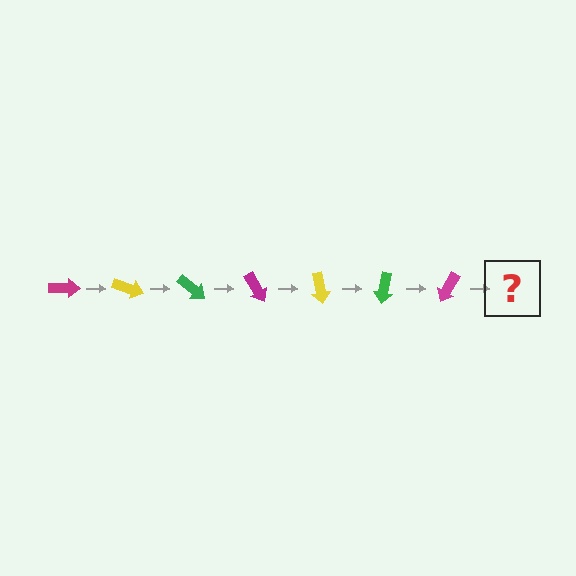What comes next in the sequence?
The next element should be a yellow arrow, rotated 140 degrees from the start.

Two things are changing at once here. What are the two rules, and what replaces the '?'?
The two rules are that it rotates 20 degrees each step and the color cycles through magenta, yellow, and green. The '?' should be a yellow arrow, rotated 140 degrees from the start.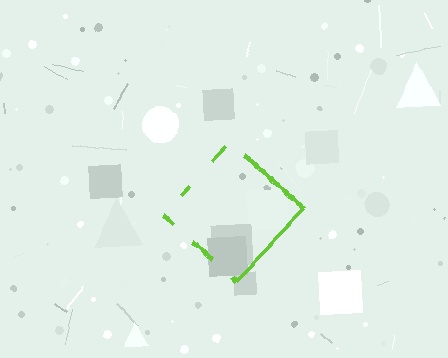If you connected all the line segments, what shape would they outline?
They would outline a diamond.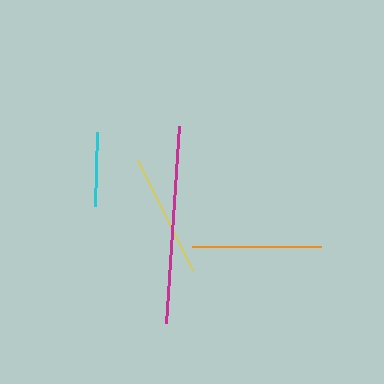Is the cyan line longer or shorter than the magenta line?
The magenta line is longer than the cyan line.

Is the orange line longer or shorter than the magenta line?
The magenta line is longer than the orange line.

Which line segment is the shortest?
The cyan line is the shortest at approximately 74 pixels.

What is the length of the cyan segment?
The cyan segment is approximately 74 pixels long.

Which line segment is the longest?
The magenta line is the longest at approximately 198 pixels.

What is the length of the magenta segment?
The magenta segment is approximately 198 pixels long.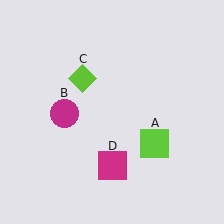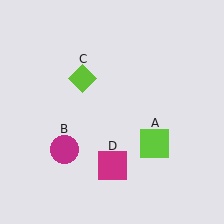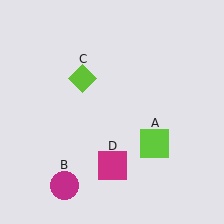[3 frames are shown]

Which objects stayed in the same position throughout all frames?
Lime square (object A) and lime diamond (object C) and magenta square (object D) remained stationary.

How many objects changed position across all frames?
1 object changed position: magenta circle (object B).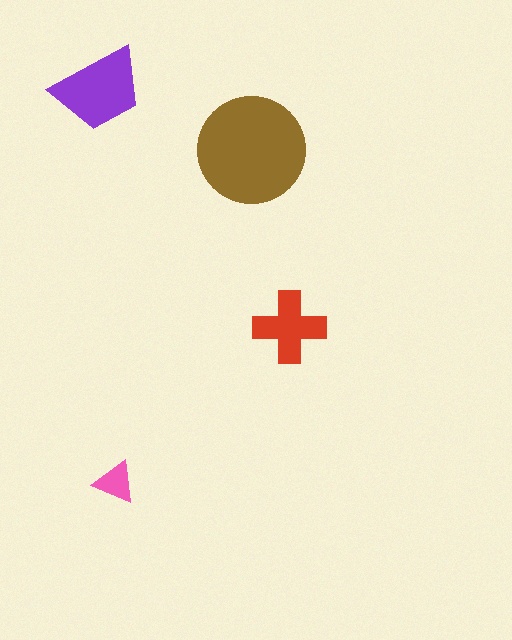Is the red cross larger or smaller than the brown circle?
Smaller.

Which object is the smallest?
The pink triangle.